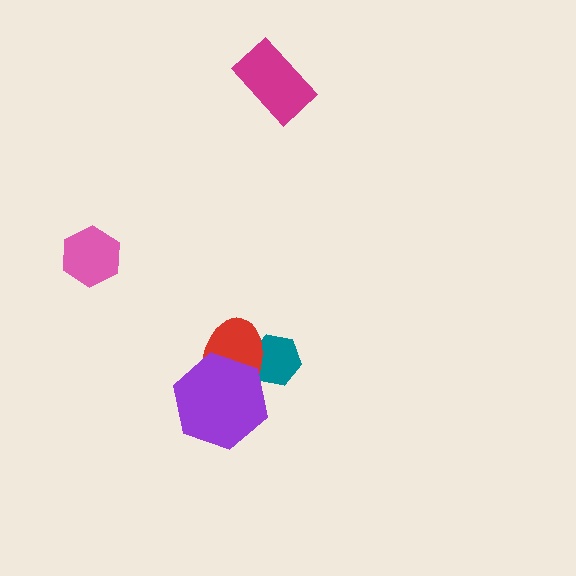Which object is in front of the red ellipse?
The purple hexagon is in front of the red ellipse.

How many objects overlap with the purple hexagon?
1 object overlaps with the purple hexagon.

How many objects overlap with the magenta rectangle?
0 objects overlap with the magenta rectangle.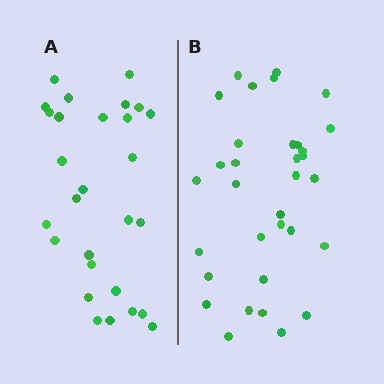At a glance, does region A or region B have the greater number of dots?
Region B (the right region) has more dots.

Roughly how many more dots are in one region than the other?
Region B has about 5 more dots than region A.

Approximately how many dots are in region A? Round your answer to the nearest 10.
About 30 dots. (The exact count is 28, which rounds to 30.)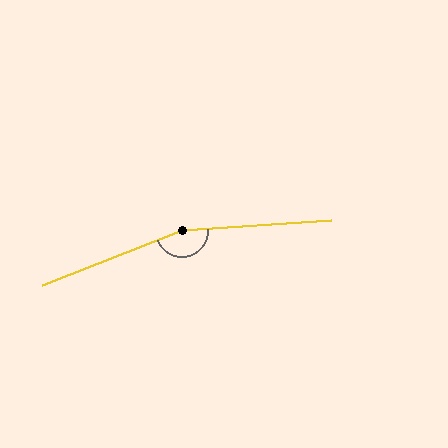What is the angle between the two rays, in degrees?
Approximately 163 degrees.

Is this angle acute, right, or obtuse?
It is obtuse.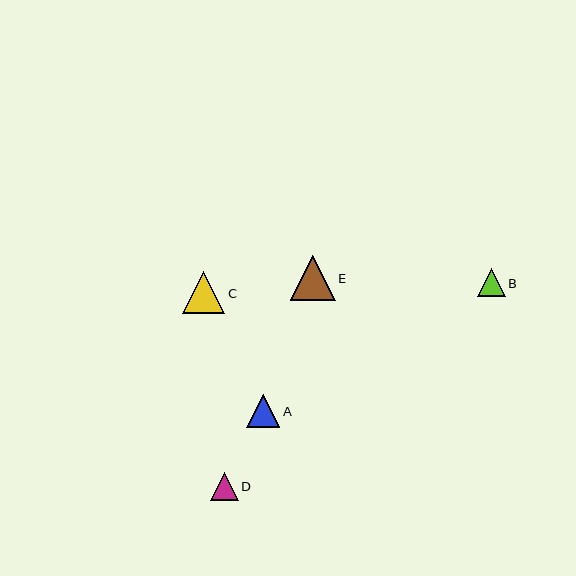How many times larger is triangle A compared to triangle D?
Triangle A is approximately 1.2 times the size of triangle D.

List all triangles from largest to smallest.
From largest to smallest: E, C, A, B, D.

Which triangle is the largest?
Triangle E is the largest with a size of approximately 45 pixels.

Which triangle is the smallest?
Triangle D is the smallest with a size of approximately 28 pixels.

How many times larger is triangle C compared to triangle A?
Triangle C is approximately 1.2 times the size of triangle A.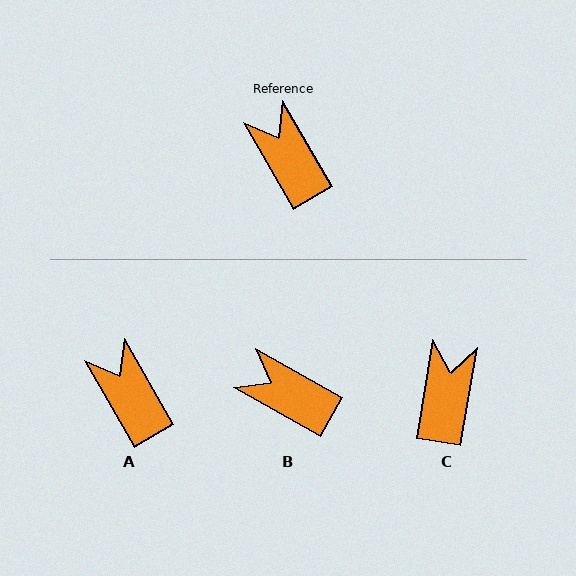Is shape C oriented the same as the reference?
No, it is off by about 39 degrees.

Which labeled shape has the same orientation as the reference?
A.